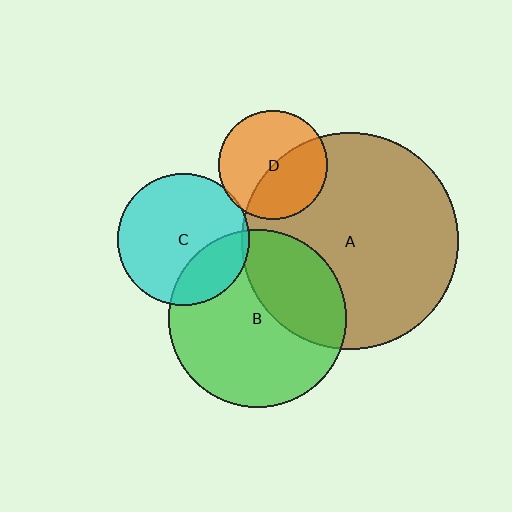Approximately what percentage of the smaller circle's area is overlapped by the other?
Approximately 5%.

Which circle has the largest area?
Circle A (brown).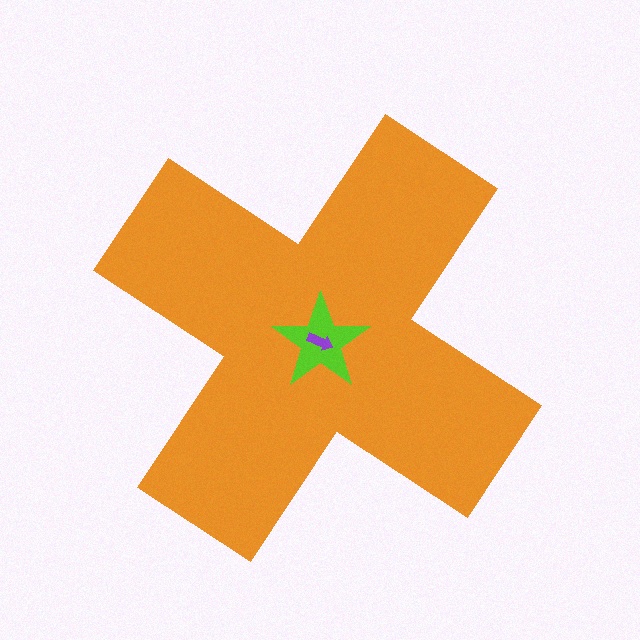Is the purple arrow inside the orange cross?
Yes.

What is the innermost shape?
The purple arrow.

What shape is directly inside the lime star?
The purple arrow.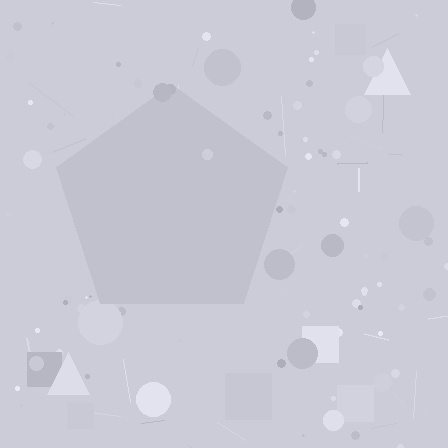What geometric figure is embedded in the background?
A pentagon is embedded in the background.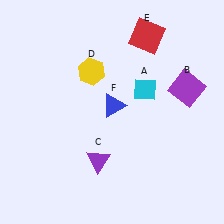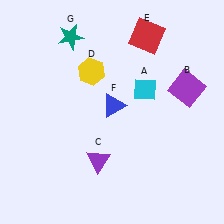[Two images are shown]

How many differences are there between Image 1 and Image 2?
There is 1 difference between the two images.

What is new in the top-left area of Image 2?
A teal star (G) was added in the top-left area of Image 2.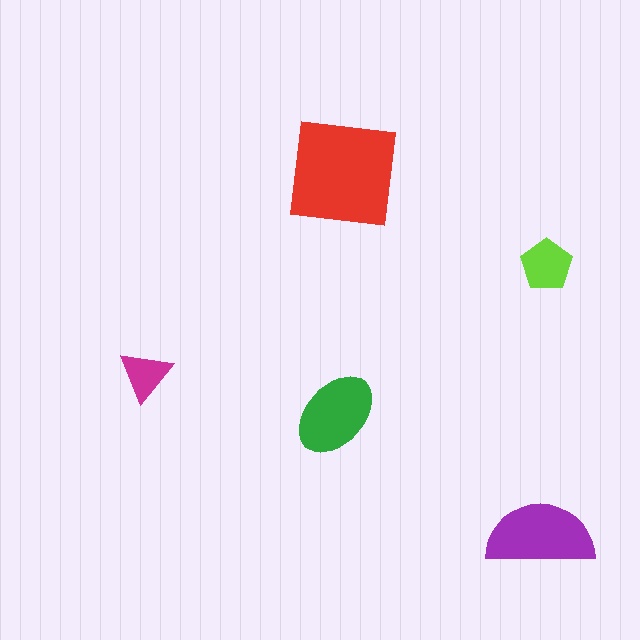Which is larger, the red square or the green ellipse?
The red square.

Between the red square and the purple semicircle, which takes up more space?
The red square.